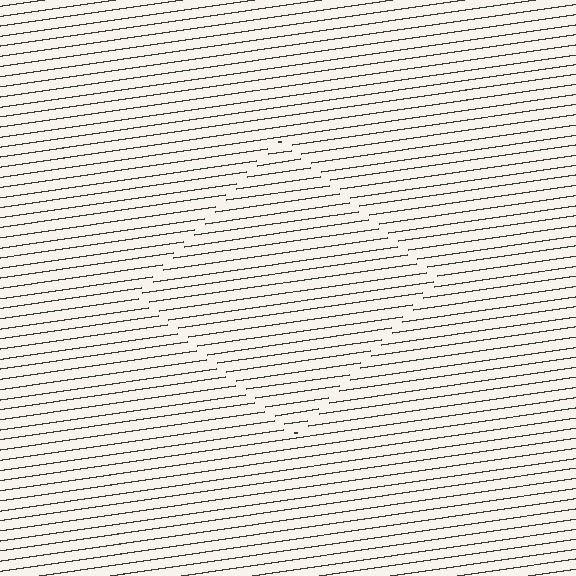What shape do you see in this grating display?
An illusory square. The interior of the shape contains the same grating, shifted by half a period — the contour is defined by the phase discontinuity where line-ends from the inner and outer gratings abut.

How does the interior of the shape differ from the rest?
The interior of the shape contains the same grating, shifted by half a period — the contour is defined by the phase discontinuity where line-ends from the inner and outer gratings abut.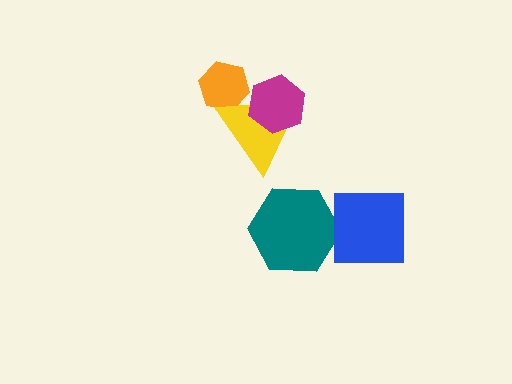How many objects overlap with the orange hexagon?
1 object overlaps with the orange hexagon.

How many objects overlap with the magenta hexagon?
1 object overlaps with the magenta hexagon.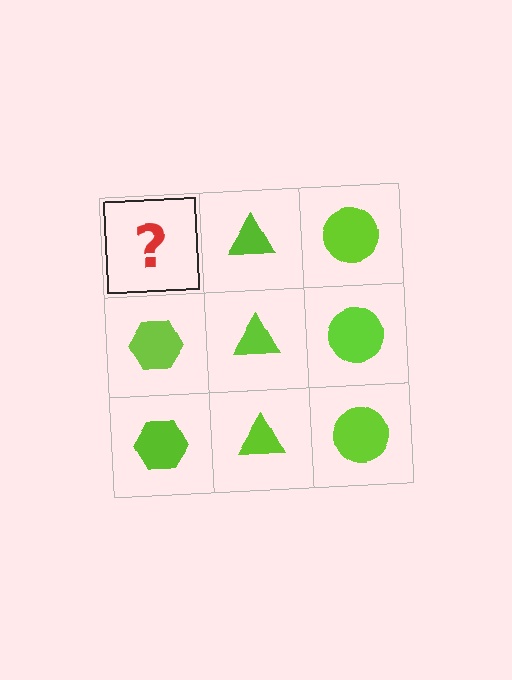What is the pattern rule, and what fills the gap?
The rule is that each column has a consistent shape. The gap should be filled with a lime hexagon.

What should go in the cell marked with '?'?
The missing cell should contain a lime hexagon.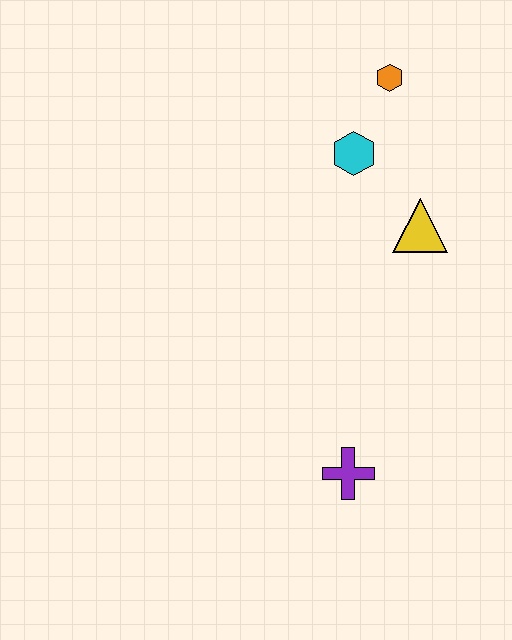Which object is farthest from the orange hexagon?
The purple cross is farthest from the orange hexagon.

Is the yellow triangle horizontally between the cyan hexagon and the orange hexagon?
No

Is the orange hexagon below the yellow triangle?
No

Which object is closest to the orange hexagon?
The cyan hexagon is closest to the orange hexagon.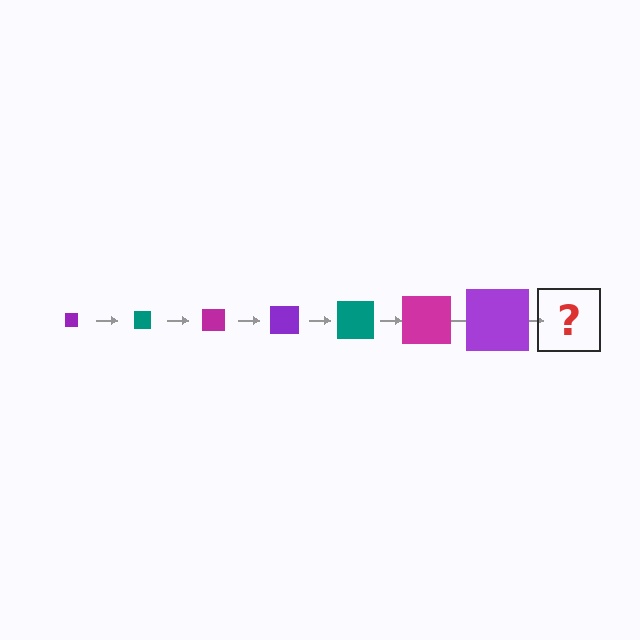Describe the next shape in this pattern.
It should be a teal square, larger than the previous one.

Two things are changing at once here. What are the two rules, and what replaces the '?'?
The two rules are that the square grows larger each step and the color cycles through purple, teal, and magenta. The '?' should be a teal square, larger than the previous one.